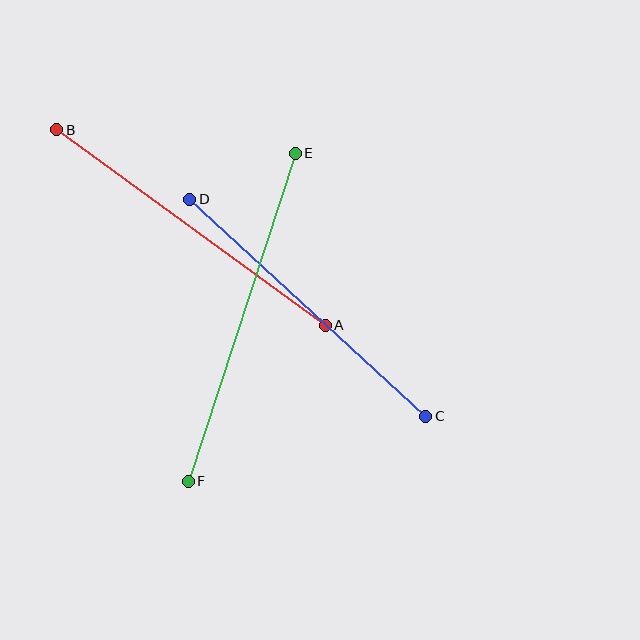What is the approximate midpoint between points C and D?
The midpoint is at approximately (308, 308) pixels.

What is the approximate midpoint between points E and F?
The midpoint is at approximately (242, 317) pixels.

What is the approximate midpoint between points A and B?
The midpoint is at approximately (191, 227) pixels.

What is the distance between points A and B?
The distance is approximately 332 pixels.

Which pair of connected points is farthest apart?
Points E and F are farthest apart.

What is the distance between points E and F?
The distance is approximately 345 pixels.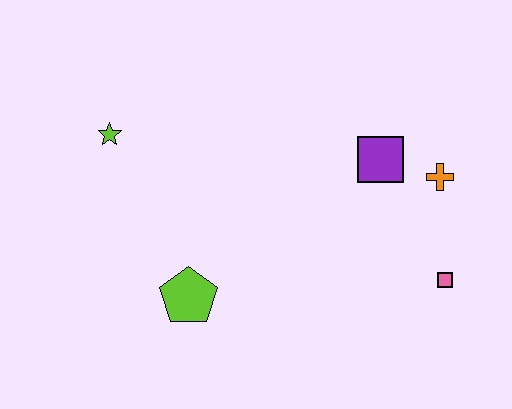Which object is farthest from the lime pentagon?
The orange cross is farthest from the lime pentagon.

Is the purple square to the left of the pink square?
Yes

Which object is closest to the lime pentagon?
The lime star is closest to the lime pentagon.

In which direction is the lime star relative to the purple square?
The lime star is to the left of the purple square.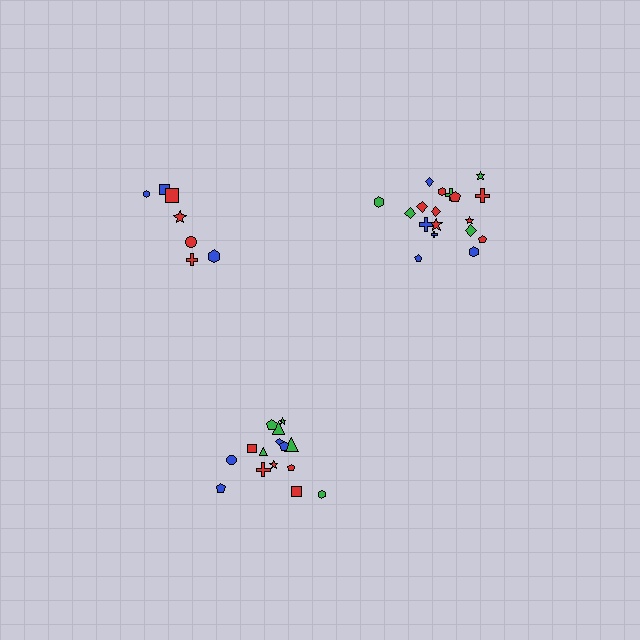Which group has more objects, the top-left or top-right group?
The top-right group.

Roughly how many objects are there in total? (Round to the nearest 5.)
Roughly 40 objects in total.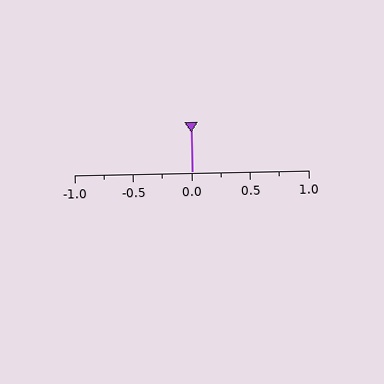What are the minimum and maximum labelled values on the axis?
The axis runs from -1.0 to 1.0.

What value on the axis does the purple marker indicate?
The marker indicates approximately 0.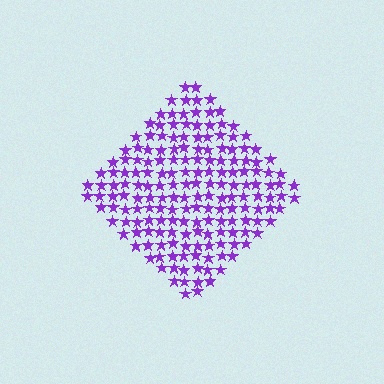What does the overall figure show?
The overall figure shows a diamond.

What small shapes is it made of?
It is made of small stars.